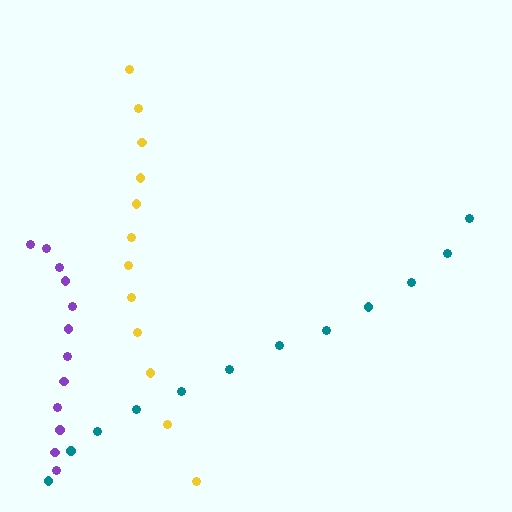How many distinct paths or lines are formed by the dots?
There are 3 distinct paths.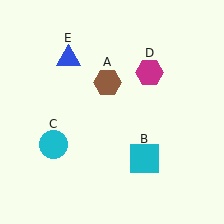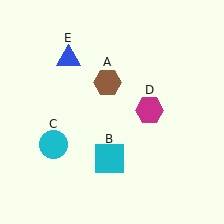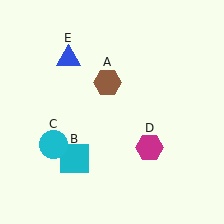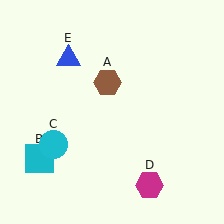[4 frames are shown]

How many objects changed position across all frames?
2 objects changed position: cyan square (object B), magenta hexagon (object D).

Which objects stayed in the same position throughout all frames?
Brown hexagon (object A) and cyan circle (object C) and blue triangle (object E) remained stationary.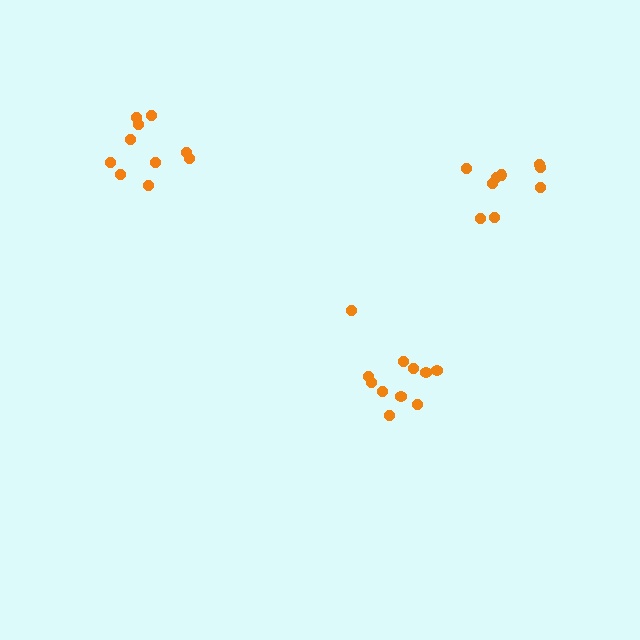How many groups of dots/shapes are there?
There are 3 groups.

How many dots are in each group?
Group 1: 11 dots, Group 2: 9 dots, Group 3: 10 dots (30 total).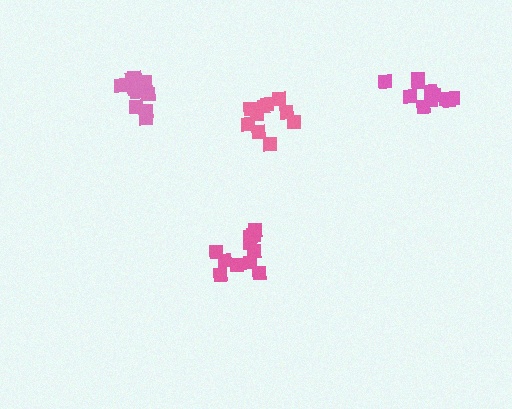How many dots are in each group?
Group 1: 11 dots, Group 2: 10 dots, Group 3: 11 dots, Group 4: 11 dots (43 total).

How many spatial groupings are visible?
There are 4 spatial groupings.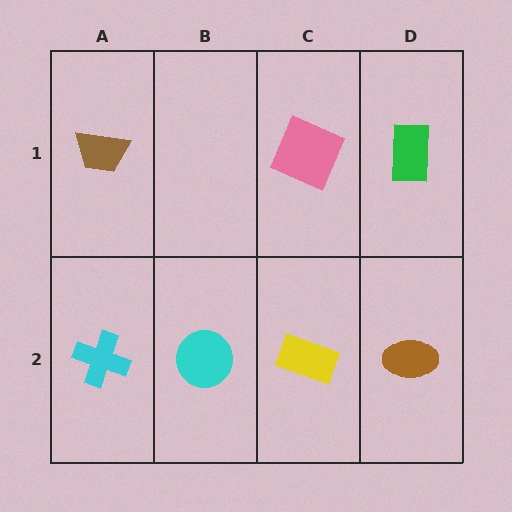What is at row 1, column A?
A brown trapezoid.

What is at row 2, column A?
A cyan cross.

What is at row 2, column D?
A brown ellipse.